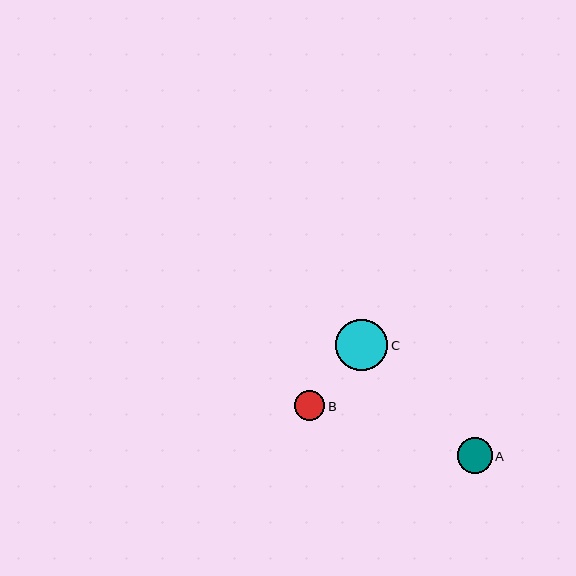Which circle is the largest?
Circle C is the largest with a size of approximately 52 pixels.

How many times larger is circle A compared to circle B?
Circle A is approximately 1.2 times the size of circle B.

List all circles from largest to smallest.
From largest to smallest: C, A, B.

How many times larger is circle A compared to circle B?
Circle A is approximately 1.2 times the size of circle B.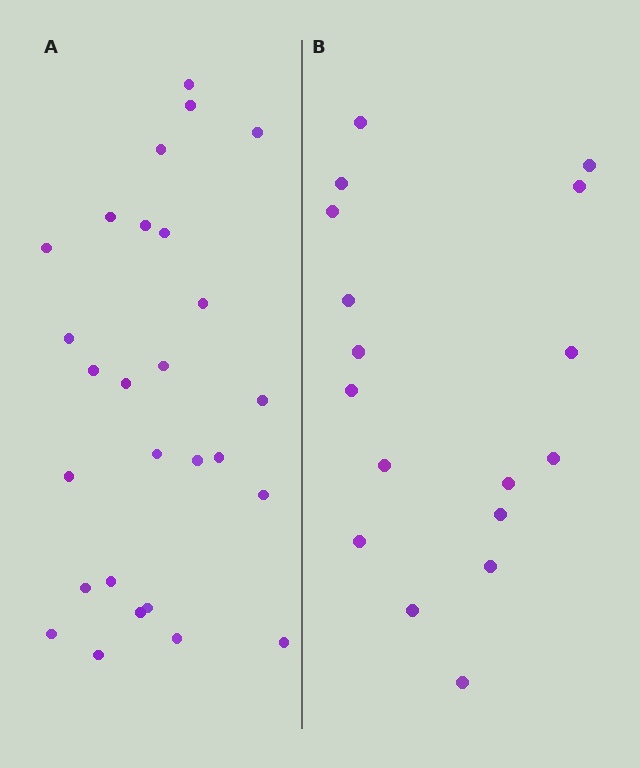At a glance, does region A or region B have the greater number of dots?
Region A (the left region) has more dots.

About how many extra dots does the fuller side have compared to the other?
Region A has roughly 10 or so more dots than region B.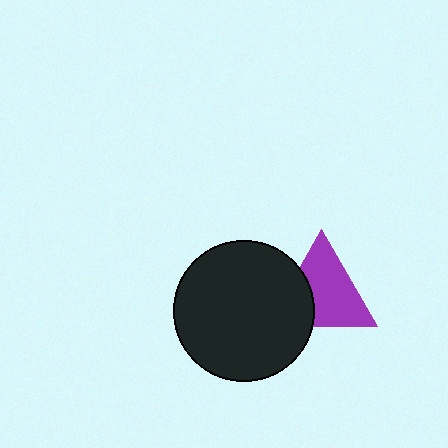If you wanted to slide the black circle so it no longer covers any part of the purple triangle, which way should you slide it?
Slide it left — that is the most direct way to separate the two shapes.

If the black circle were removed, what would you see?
You would see the complete purple triangle.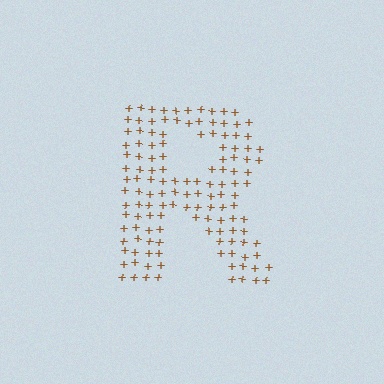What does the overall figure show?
The overall figure shows the letter R.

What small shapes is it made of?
It is made of small plus signs.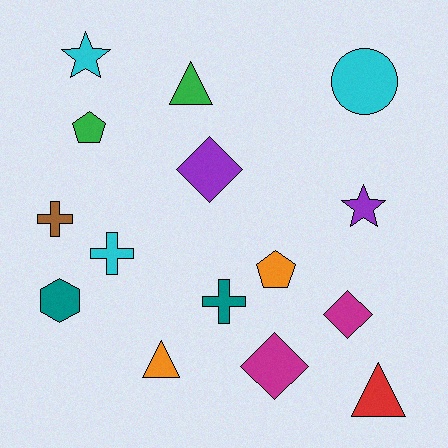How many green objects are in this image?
There are 2 green objects.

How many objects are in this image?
There are 15 objects.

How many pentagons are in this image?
There are 2 pentagons.